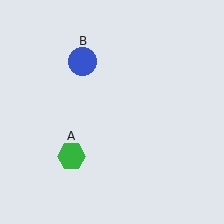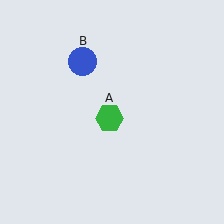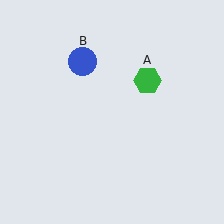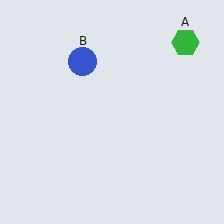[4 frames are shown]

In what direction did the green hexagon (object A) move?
The green hexagon (object A) moved up and to the right.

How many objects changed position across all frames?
1 object changed position: green hexagon (object A).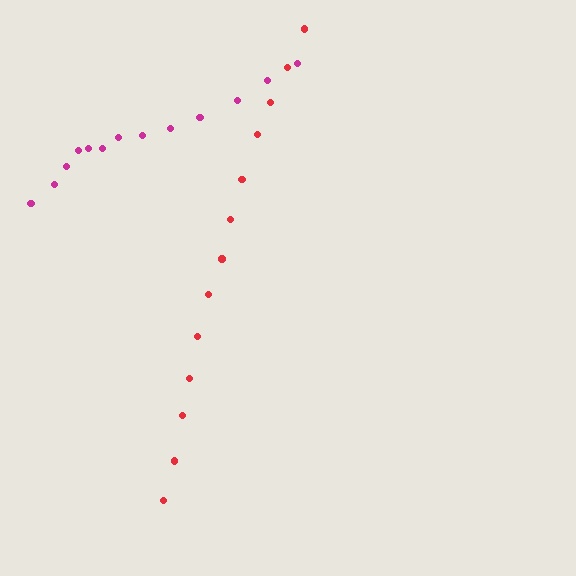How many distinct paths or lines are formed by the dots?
There are 2 distinct paths.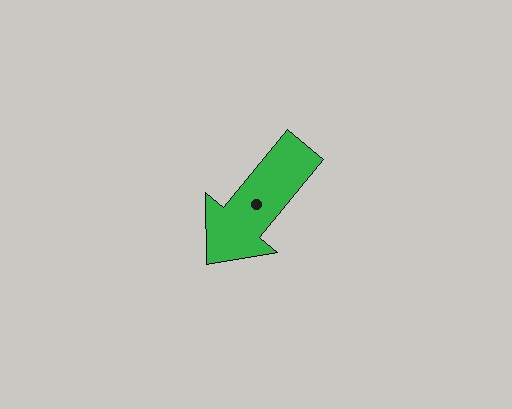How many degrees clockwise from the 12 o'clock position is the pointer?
Approximately 219 degrees.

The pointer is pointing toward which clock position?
Roughly 7 o'clock.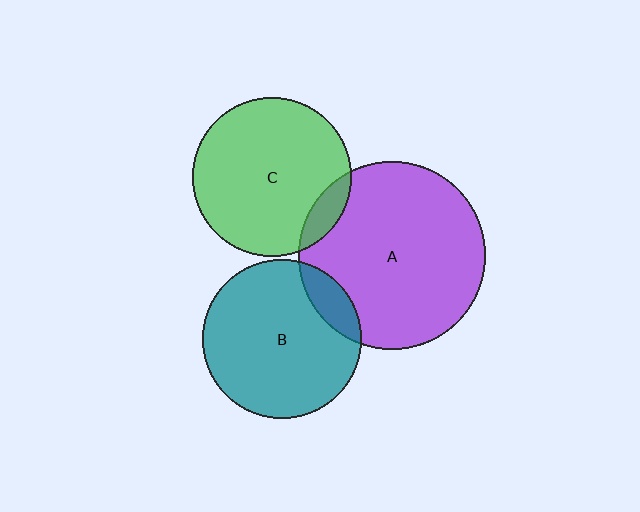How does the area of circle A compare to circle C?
Approximately 1.4 times.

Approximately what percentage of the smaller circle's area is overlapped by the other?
Approximately 10%.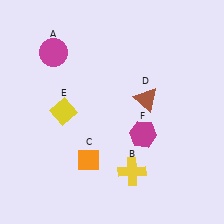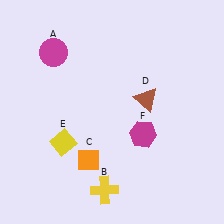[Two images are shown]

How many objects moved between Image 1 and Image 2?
2 objects moved between the two images.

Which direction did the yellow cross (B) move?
The yellow cross (B) moved left.